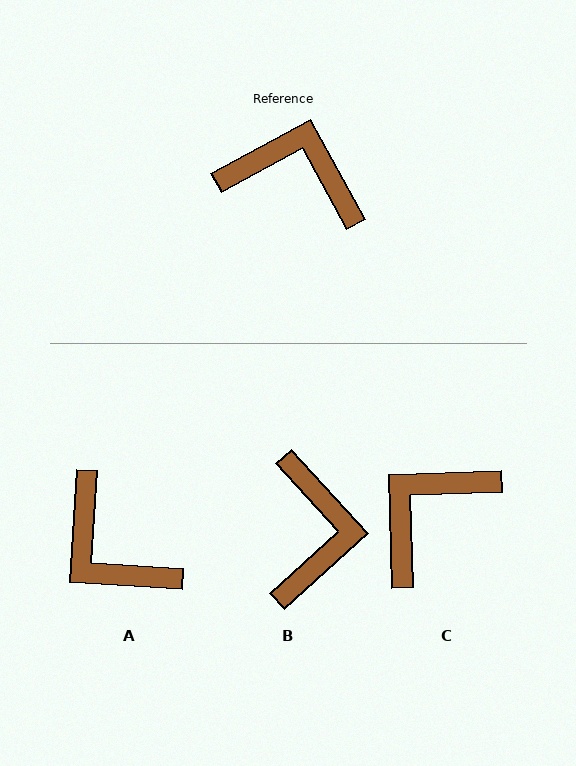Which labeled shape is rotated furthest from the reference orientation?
A, about 148 degrees away.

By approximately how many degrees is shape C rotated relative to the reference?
Approximately 63 degrees counter-clockwise.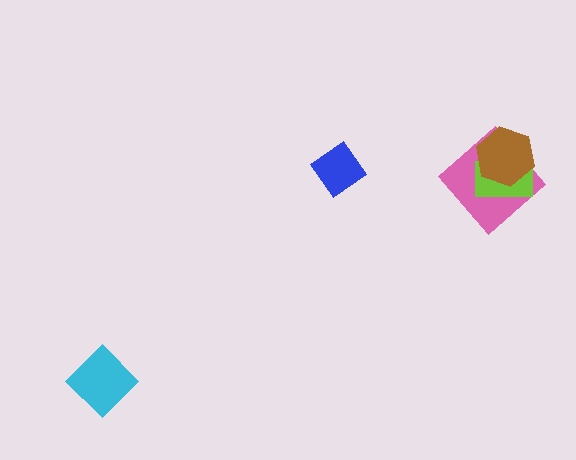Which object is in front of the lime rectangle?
The brown hexagon is in front of the lime rectangle.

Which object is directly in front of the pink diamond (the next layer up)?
The lime rectangle is directly in front of the pink diamond.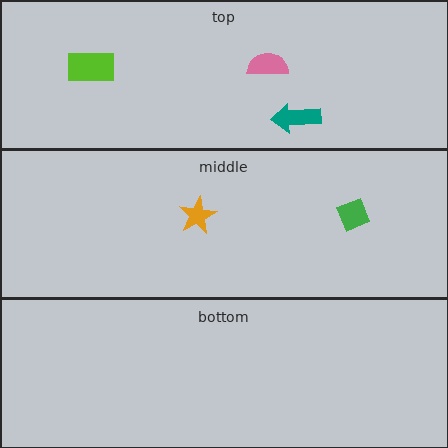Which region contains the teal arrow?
The top region.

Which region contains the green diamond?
The middle region.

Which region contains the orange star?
The middle region.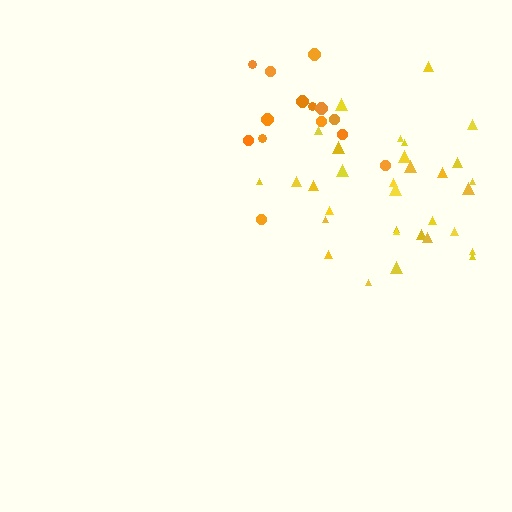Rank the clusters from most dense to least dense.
orange, yellow.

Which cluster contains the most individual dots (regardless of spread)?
Yellow (33).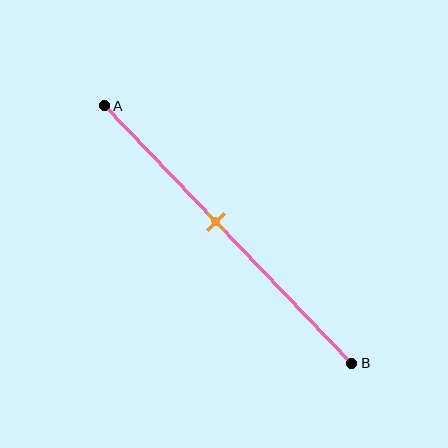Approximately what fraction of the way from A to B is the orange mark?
The orange mark is approximately 45% of the way from A to B.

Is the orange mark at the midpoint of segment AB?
No, the mark is at about 45% from A, not at the 50% midpoint.